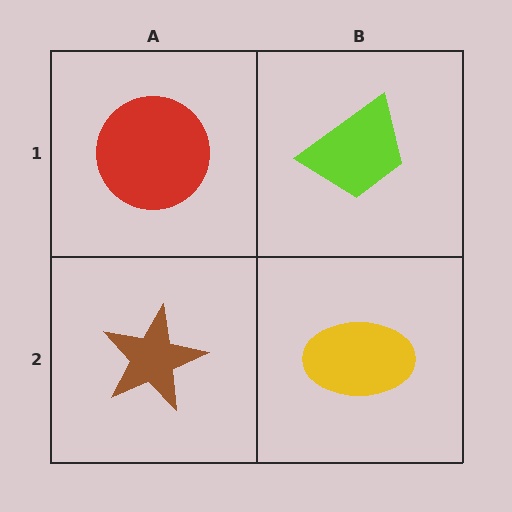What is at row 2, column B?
A yellow ellipse.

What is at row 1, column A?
A red circle.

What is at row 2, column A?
A brown star.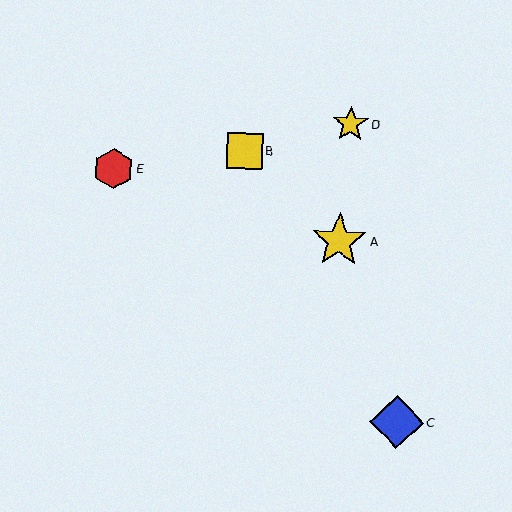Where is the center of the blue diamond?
The center of the blue diamond is at (397, 422).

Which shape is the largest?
The yellow star (labeled A) is the largest.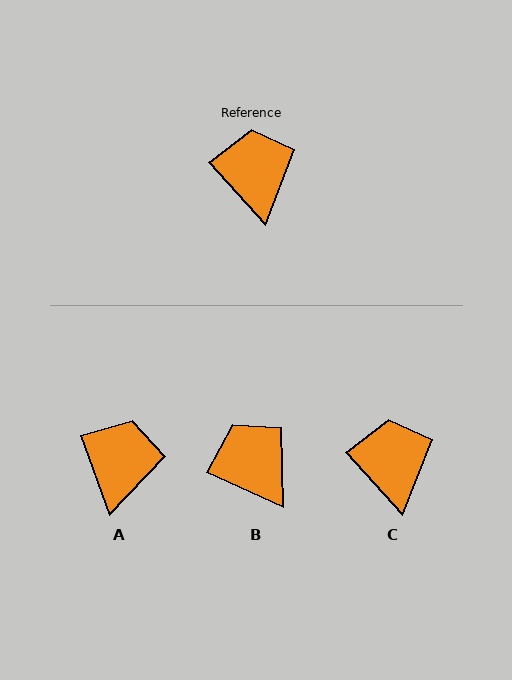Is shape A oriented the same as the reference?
No, it is off by about 22 degrees.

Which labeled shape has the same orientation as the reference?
C.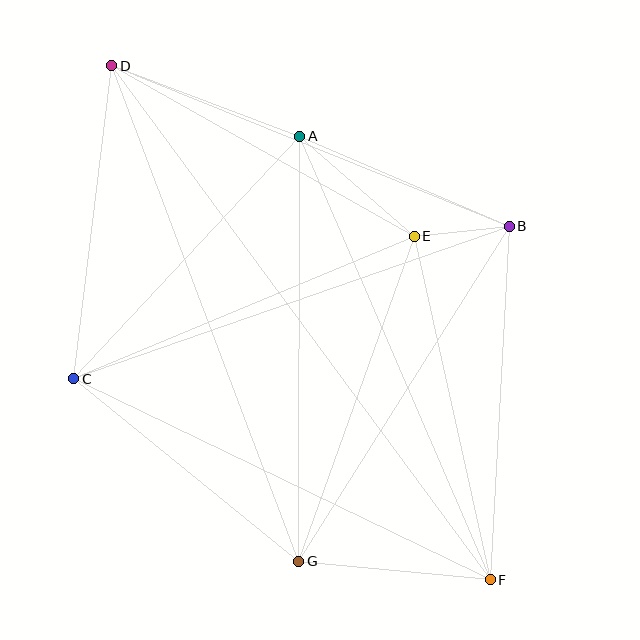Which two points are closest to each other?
Points B and E are closest to each other.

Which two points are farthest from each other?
Points D and F are farthest from each other.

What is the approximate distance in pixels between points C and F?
The distance between C and F is approximately 462 pixels.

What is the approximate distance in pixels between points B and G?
The distance between B and G is approximately 396 pixels.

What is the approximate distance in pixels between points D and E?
The distance between D and E is approximately 347 pixels.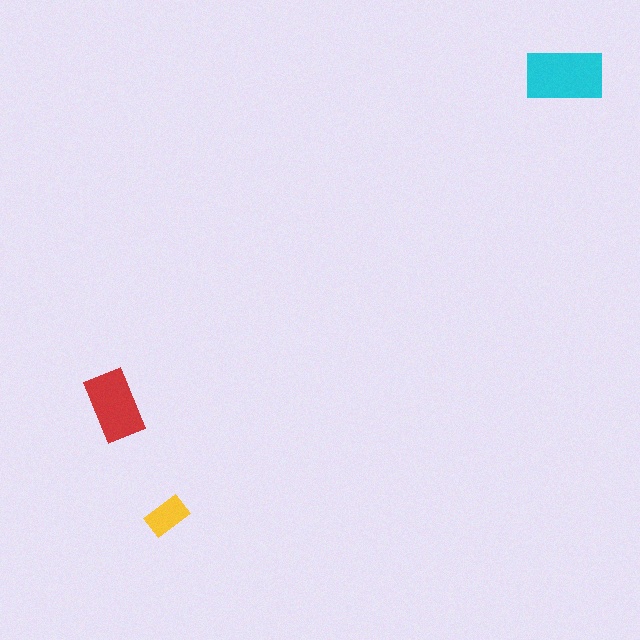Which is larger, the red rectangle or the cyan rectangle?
The cyan one.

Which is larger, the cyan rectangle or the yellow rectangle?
The cyan one.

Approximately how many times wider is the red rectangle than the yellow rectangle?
About 1.5 times wider.